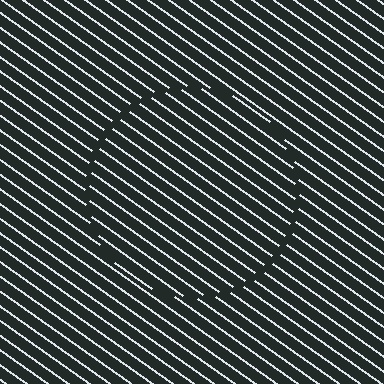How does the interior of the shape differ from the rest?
The interior of the shape contains the same grating, shifted by half a period — the contour is defined by the phase discontinuity where line-ends from the inner and outer gratings abut.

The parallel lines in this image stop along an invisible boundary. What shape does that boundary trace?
An illusory circle. The interior of the shape contains the same grating, shifted by half a period — the contour is defined by the phase discontinuity where line-ends from the inner and outer gratings abut.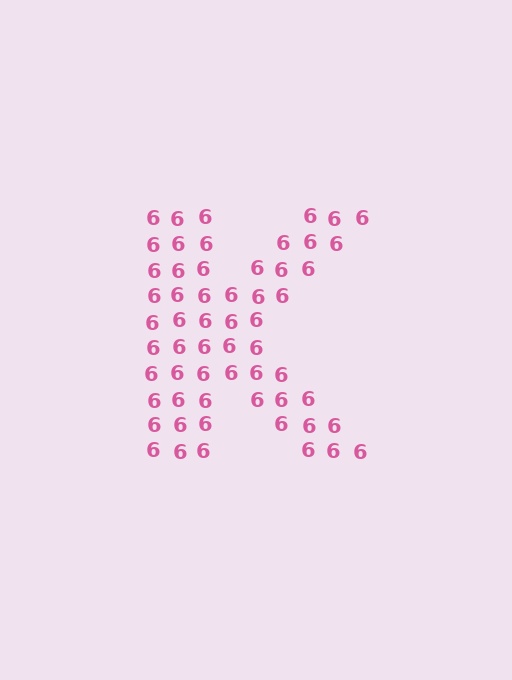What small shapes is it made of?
It is made of small digit 6's.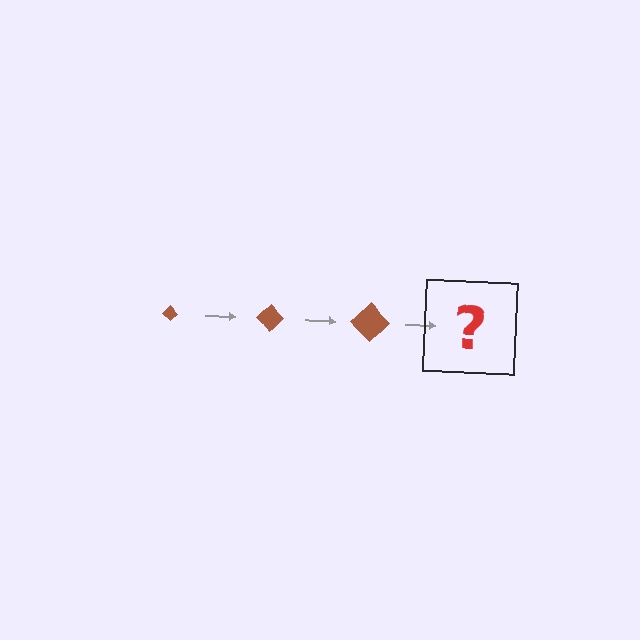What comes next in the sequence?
The next element should be a brown diamond, larger than the previous one.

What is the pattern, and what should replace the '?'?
The pattern is that the diamond gets progressively larger each step. The '?' should be a brown diamond, larger than the previous one.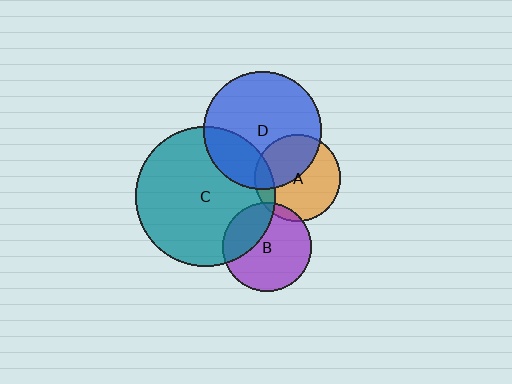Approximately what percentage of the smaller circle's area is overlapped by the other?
Approximately 15%.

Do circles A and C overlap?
Yes.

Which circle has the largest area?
Circle C (teal).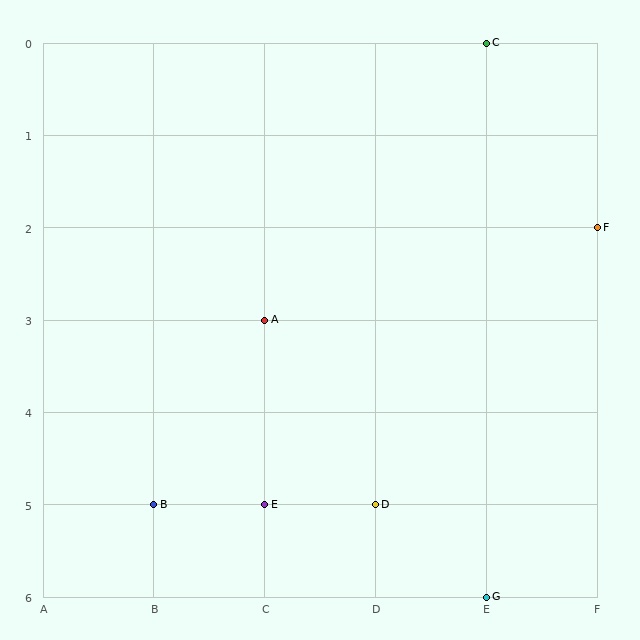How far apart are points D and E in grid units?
Points D and E are 1 column apart.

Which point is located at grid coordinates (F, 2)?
Point F is at (F, 2).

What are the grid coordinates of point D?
Point D is at grid coordinates (D, 5).